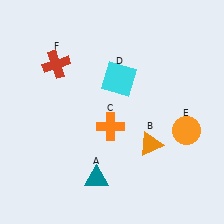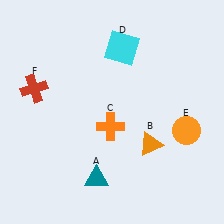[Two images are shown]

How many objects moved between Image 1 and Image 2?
2 objects moved between the two images.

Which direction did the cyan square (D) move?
The cyan square (D) moved up.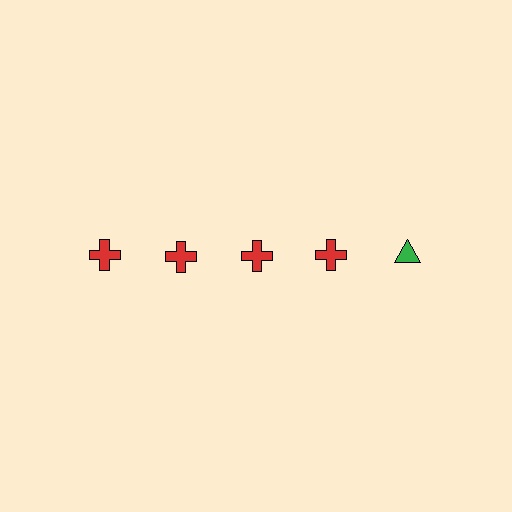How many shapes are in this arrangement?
There are 5 shapes arranged in a grid pattern.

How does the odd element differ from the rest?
It differs in both color (green instead of red) and shape (triangle instead of cross).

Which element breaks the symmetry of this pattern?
The green triangle in the top row, rightmost column breaks the symmetry. All other shapes are red crosses.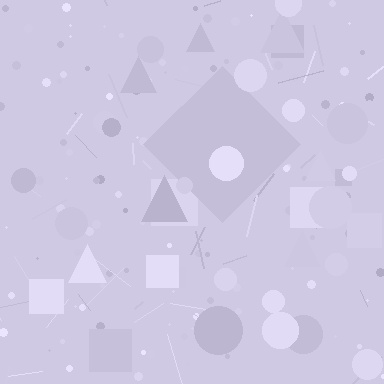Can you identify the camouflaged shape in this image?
The camouflaged shape is a diamond.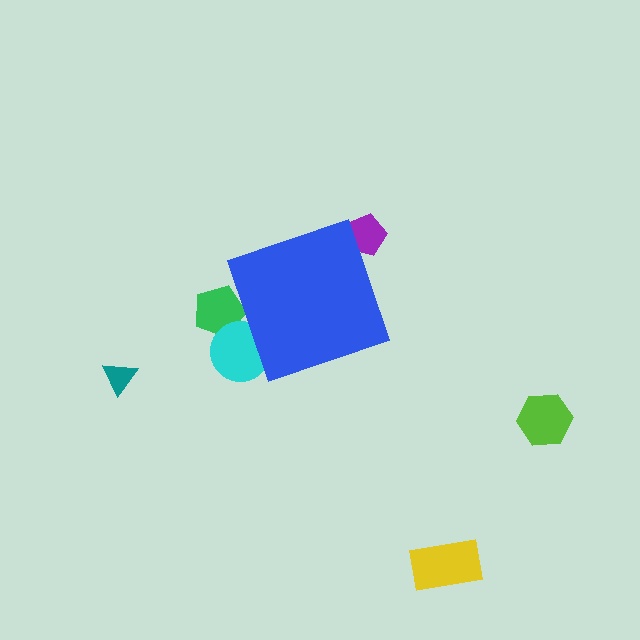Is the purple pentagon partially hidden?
Yes, the purple pentagon is partially hidden behind the blue diamond.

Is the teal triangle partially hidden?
No, the teal triangle is fully visible.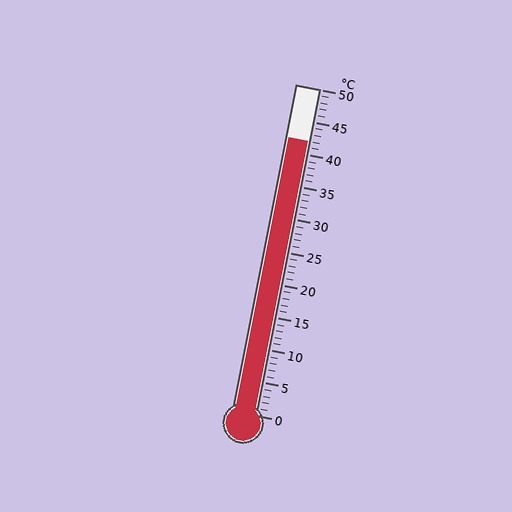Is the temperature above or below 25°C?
The temperature is above 25°C.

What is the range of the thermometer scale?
The thermometer scale ranges from 0°C to 50°C.